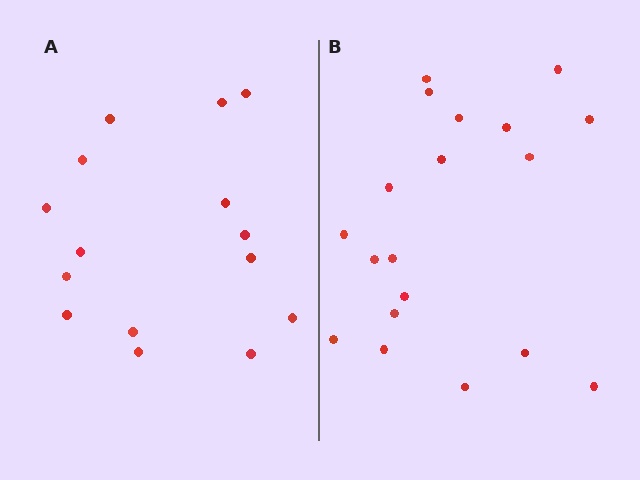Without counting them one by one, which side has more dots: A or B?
Region B (the right region) has more dots.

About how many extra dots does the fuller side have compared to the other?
Region B has about 4 more dots than region A.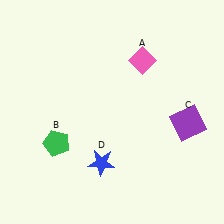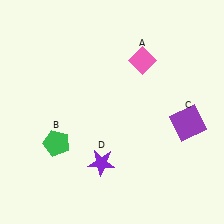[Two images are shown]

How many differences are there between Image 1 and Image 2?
There is 1 difference between the two images.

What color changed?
The star (D) changed from blue in Image 1 to purple in Image 2.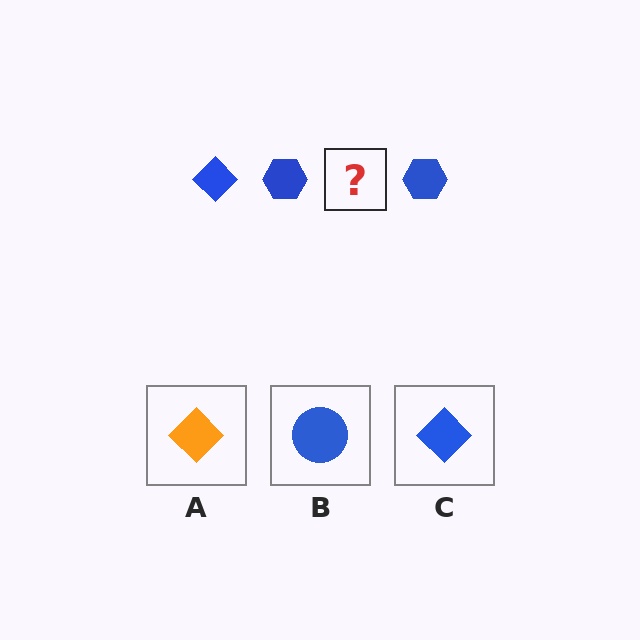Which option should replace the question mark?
Option C.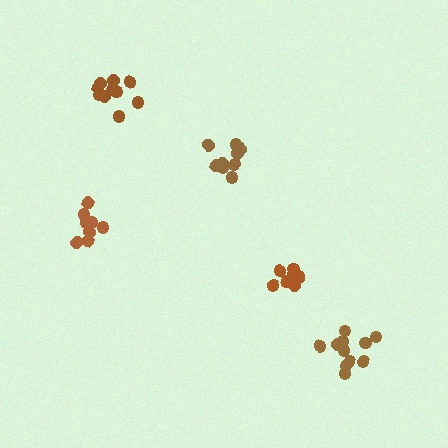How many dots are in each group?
Group 1: 9 dots, Group 2: 10 dots, Group 3: 11 dots, Group 4: 8 dots, Group 5: 9 dots (47 total).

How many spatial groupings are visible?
There are 5 spatial groupings.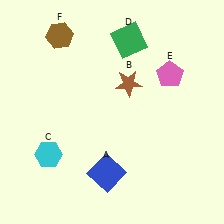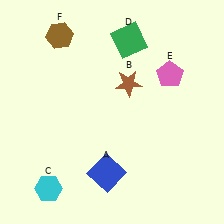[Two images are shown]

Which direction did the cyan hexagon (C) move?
The cyan hexagon (C) moved down.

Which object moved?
The cyan hexagon (C) moved down.